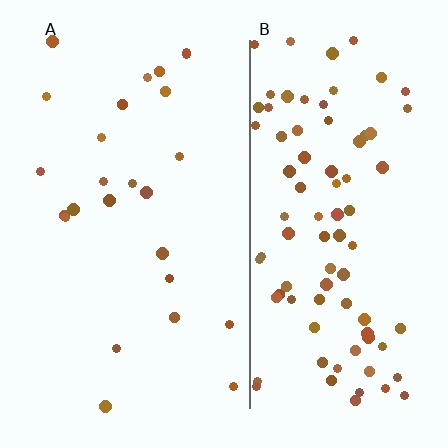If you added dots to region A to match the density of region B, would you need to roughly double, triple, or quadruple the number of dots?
Approximately triple.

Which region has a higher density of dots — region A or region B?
B (the right).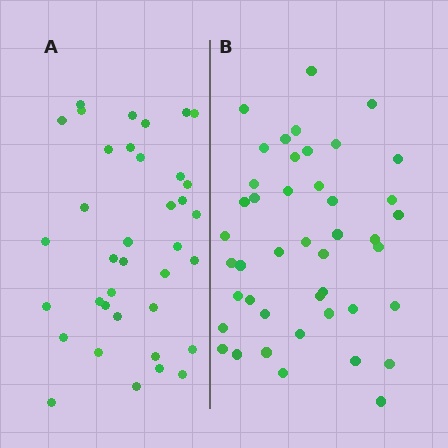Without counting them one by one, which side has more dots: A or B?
Region B (the right region) has more dots.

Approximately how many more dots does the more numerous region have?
Region B has roughly 8 or so more dots than region A.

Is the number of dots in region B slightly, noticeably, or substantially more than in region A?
Region B has only slightly more — the two regions are fairly close. The ratio is roughly 1.2 to 1.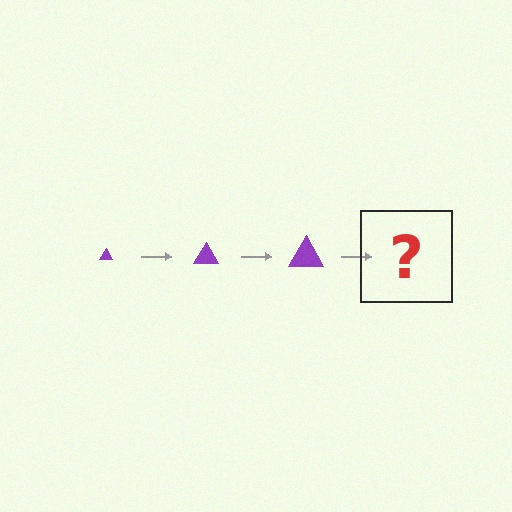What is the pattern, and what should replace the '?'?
The pattern is that the triangle gets progressively larger each step. The '?' should be a purple triangle, larger than the previous one.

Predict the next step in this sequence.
The next step is a purple triangle, larger than the previous one.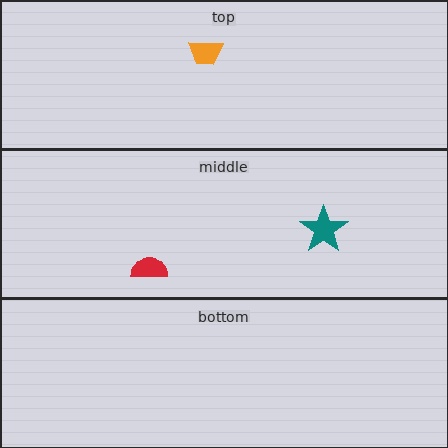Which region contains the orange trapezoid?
The top region.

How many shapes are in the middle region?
2.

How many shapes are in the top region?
1.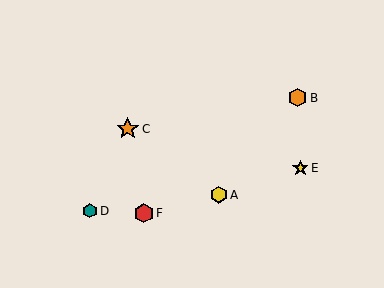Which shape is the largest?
The orange star (labeled C) is the largest.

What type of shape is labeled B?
Shape B is an orange hexagon.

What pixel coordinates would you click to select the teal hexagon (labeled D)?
Click at (90, 211) to select the teal hexagon D.